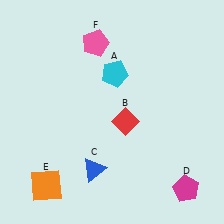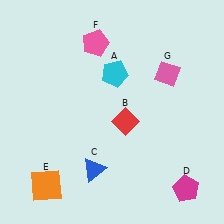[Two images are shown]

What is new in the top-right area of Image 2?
A pink diamond (G) was added in the top-right area of Image 2.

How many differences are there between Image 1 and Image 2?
There is 1 difference between the two images.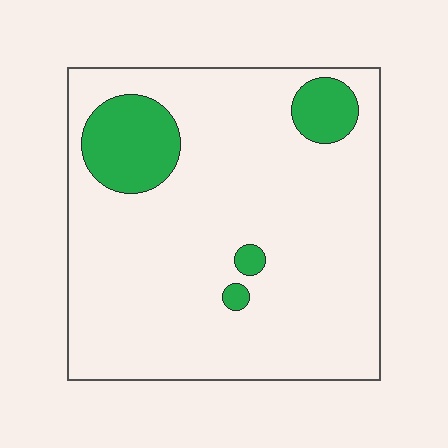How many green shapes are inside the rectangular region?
4.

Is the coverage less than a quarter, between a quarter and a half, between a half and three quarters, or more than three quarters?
Less than a quarter.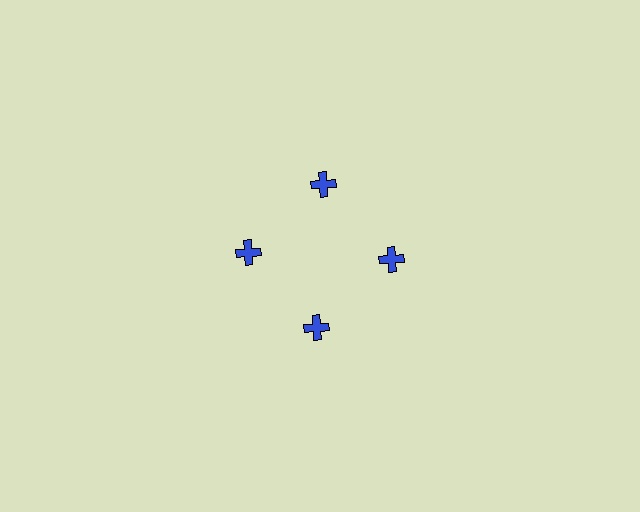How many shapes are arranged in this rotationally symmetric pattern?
There are 4 shapes, arranged in 4 groups of 1.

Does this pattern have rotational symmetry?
Yes, this pattern has 4-fold rotational symmetry. It looks the same after rotating 90 degrees around the center.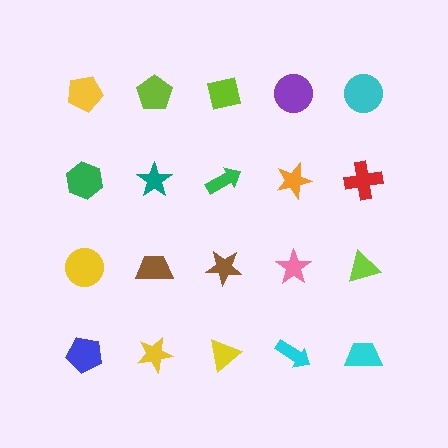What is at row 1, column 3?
A lime square.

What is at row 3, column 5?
A lime triangle.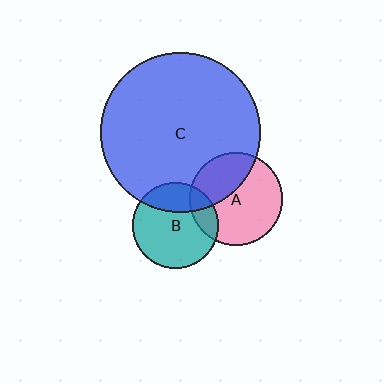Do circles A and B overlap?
Yes.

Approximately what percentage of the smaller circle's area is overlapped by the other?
Approximately 15%.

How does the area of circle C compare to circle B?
Approximately 3.4 times.